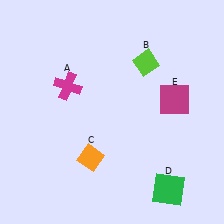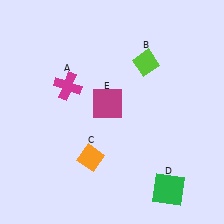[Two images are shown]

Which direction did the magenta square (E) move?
The magenta square (E) moved left.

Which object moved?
The magenta square (E) moved left.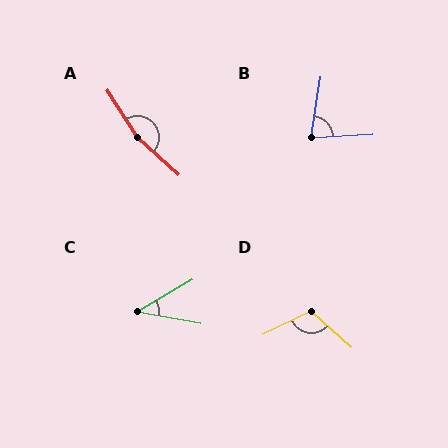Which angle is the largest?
A, at approximately 165 degrees.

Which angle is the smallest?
C, at approximately 41 degrees.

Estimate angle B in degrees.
Approximately 78 degrees.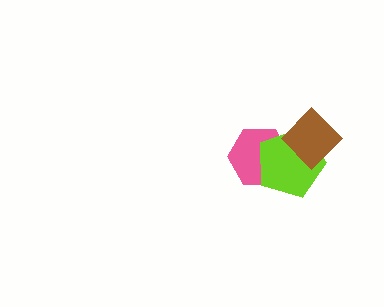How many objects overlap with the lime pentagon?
2 objects overlap with the lime pentagon.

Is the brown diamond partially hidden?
No, no other shape covers it.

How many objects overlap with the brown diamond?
2 objects overlap with the brown diamond.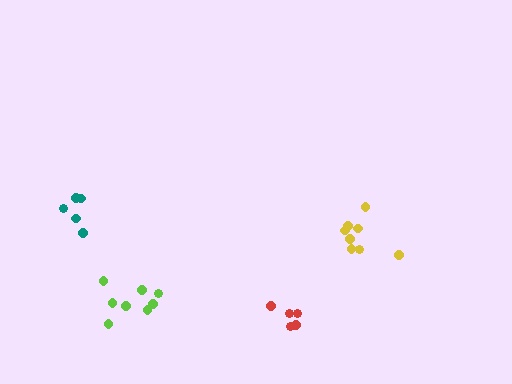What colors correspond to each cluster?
The clusters are colored: yellow, lime, teal, red.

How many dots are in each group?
Group 1: 8 dots, Group 2: 8 dots, Group 3: 5 dots, Group 4: 5 dots (26 total).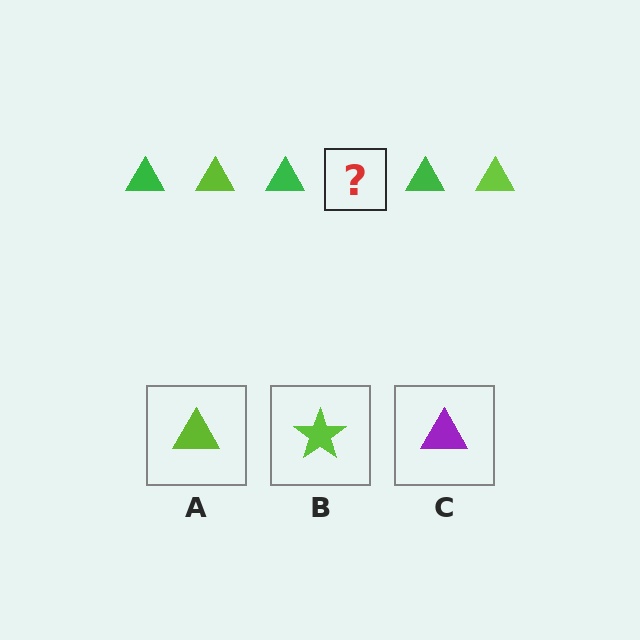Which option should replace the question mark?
Option A.